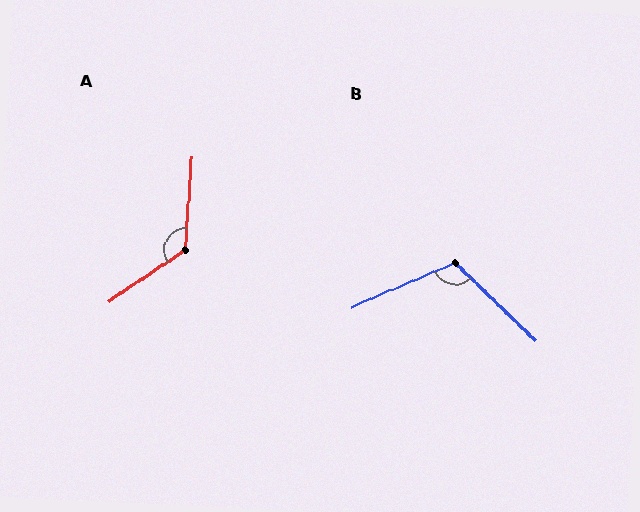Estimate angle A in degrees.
Approximately 127 degrees.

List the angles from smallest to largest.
B (112°), A (127°).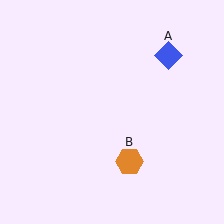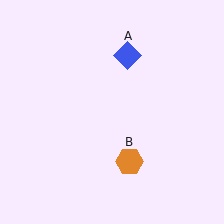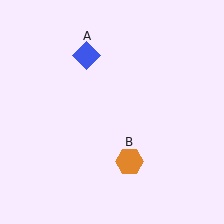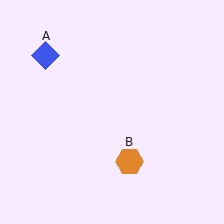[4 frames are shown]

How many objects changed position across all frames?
1 object changed position: blue diamond (object A).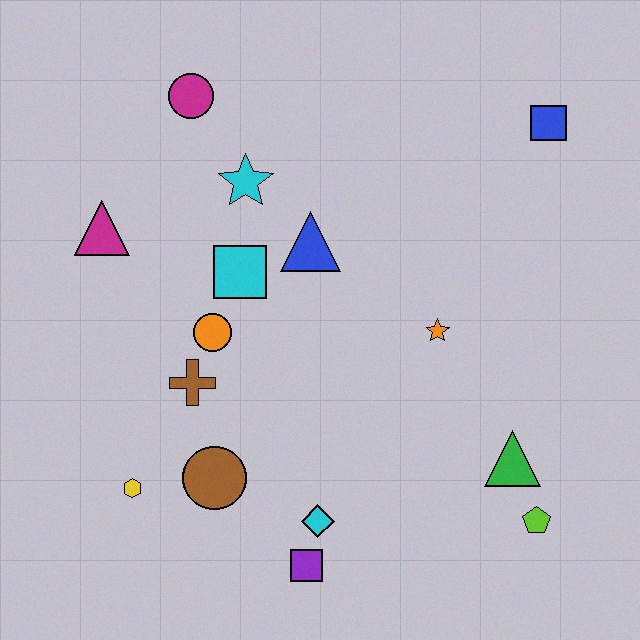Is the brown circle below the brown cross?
Yes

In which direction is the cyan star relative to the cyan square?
The cyan star is above the cyan square.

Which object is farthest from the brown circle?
The blue square is farthest from the brown circle.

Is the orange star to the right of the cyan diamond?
Yes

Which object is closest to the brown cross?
The orange circle is closest to the brown cross.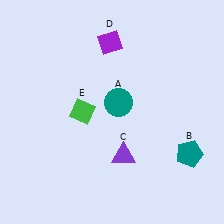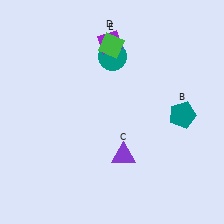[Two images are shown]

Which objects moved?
The objects that moved are: the teal circle (A), the teal pentagon (B), the green diamond (E).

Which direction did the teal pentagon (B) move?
The teal pentagon (B) moved up.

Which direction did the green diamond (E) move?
The green diamond (E) moved up.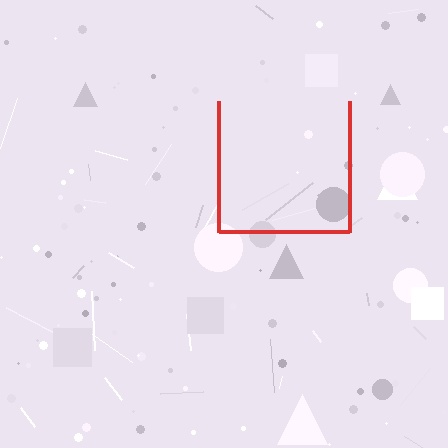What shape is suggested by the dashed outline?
The dashed outline suggests a square.